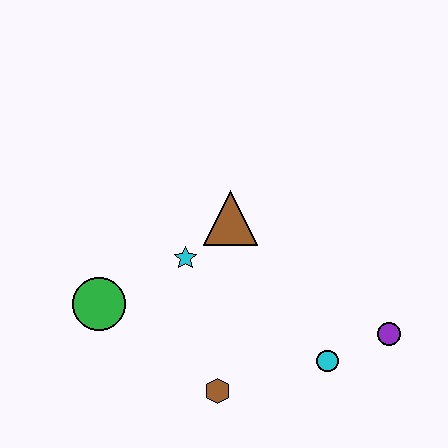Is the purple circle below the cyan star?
Yes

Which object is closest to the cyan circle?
The purple circle is closest to the cyan circle.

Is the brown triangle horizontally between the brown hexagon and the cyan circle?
Yes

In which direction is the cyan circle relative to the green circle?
The cyan circle is to the right of the green circle.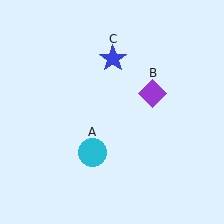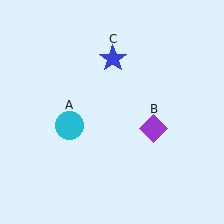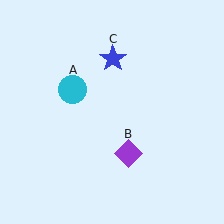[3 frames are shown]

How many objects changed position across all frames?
2 objects changed position: cyan circle (object A), purple diamond (object B).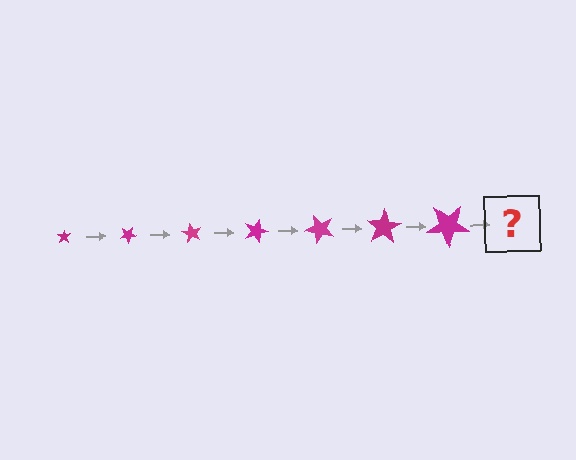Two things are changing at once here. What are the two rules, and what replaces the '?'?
The two rules are that the star grows larger each step and it rotates 30 degrees each step. The '?' should be a star, larger than the previous one and rotated 210 degrees from the start.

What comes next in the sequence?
The next element should be a star, larger than the previous one and rotated 210 degrees from the start.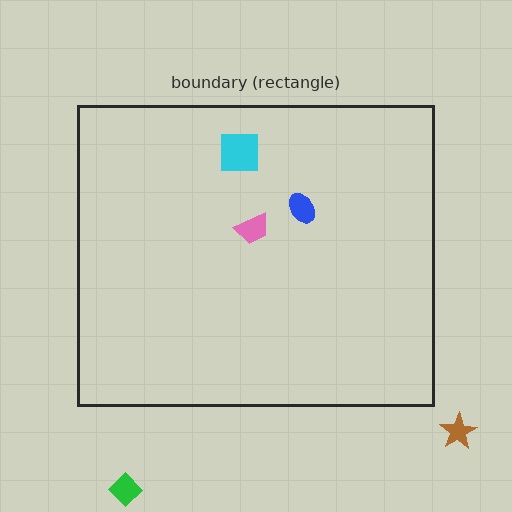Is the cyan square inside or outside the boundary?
Inside.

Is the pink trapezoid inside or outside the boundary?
Inside.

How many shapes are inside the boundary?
3 inside, 2 outside.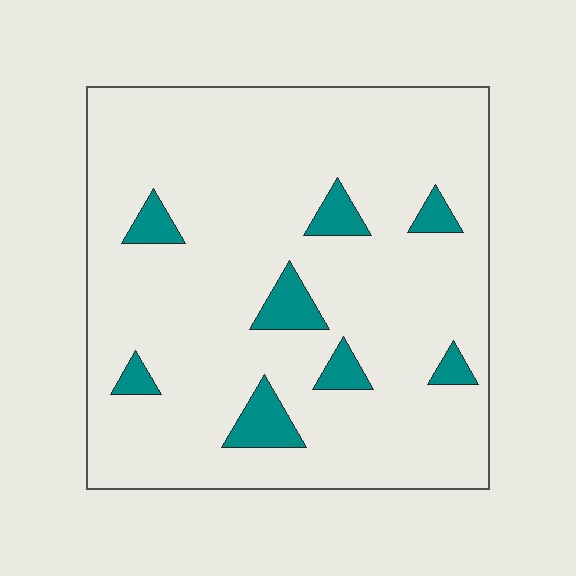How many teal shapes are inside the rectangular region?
8.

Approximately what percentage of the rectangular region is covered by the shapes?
Approximately 10%.